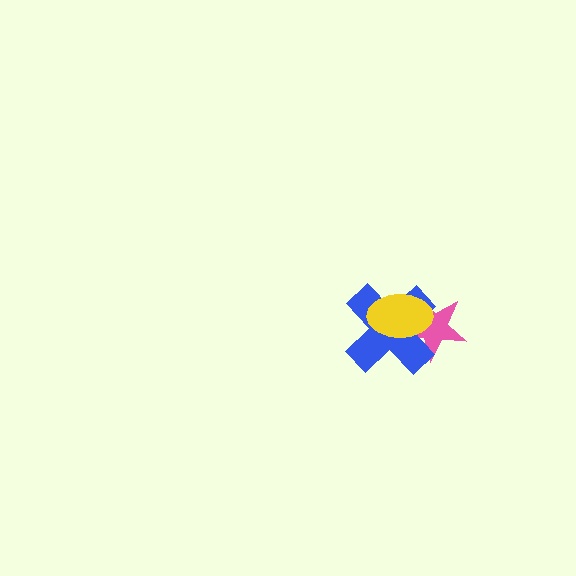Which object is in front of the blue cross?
The yellow ellipse is in front of the blue cross.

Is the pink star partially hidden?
Yes, it is partially covered by another shape.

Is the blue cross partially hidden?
Yes, it is partially covered by another shape.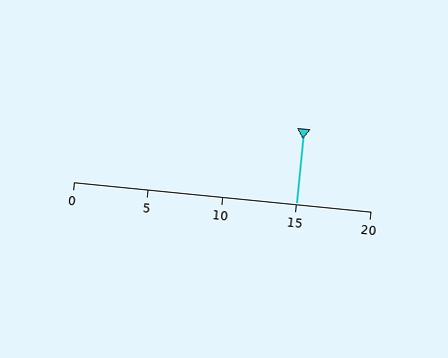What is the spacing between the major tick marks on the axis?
The major ticks are spaced 5 apart.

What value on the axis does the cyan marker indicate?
The marker indicates approximately 15.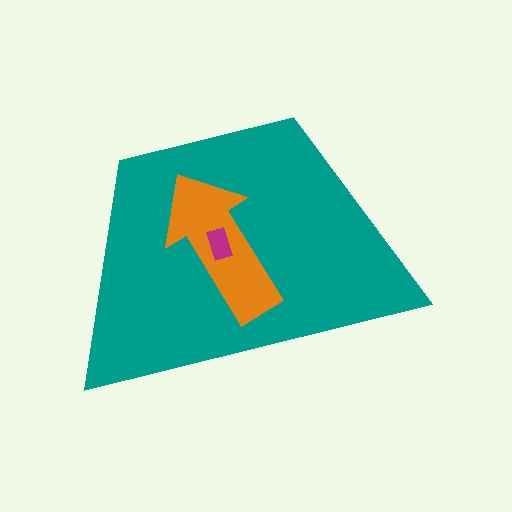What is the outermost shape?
The teal trapezoid.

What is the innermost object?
The magenta rectangle.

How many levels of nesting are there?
3.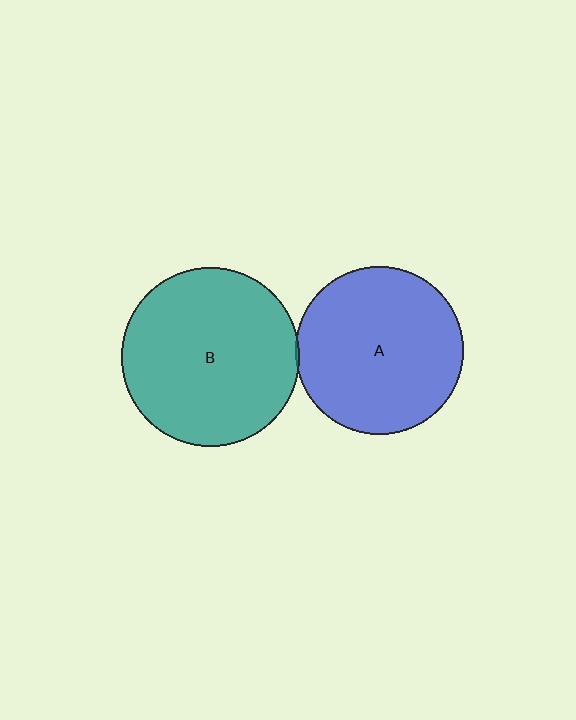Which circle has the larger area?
Circle B (teal).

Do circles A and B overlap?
Yes.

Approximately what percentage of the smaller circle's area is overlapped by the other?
Approximately 5%.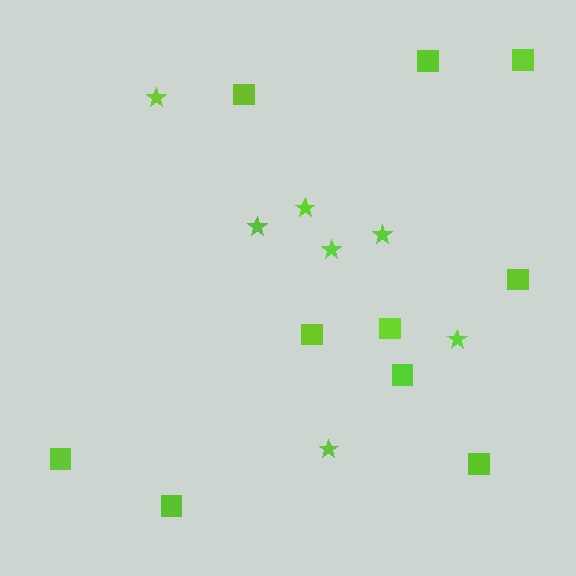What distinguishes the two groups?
There are 2 groups: one group of squares (10) and one group of stars (7).